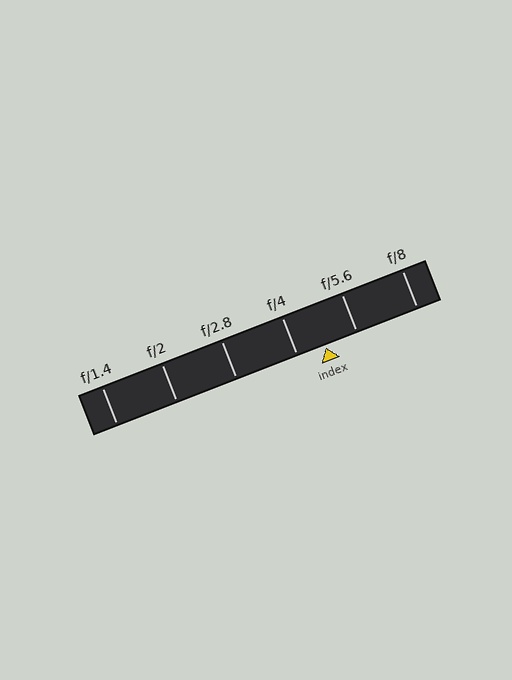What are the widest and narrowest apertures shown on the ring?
The widest aperture shown is f/1.4 and the narrowest is f/8.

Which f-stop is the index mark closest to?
The index mark is closest to f/4.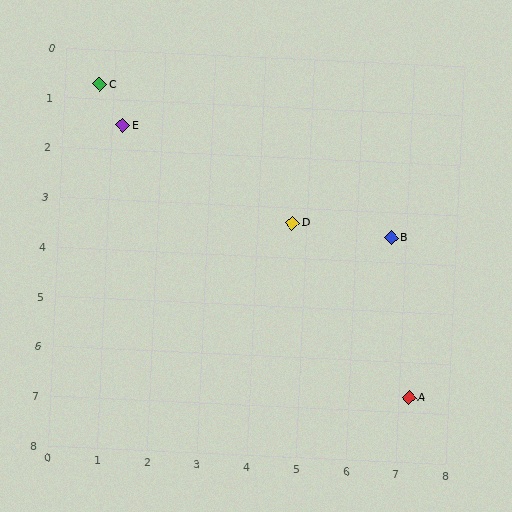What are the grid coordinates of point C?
Point C is at approximately (0.7, 0.7).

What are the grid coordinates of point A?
Point A is at approximately (7.2, 6.7).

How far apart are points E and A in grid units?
Points E and A are about 7.9 grid units apart.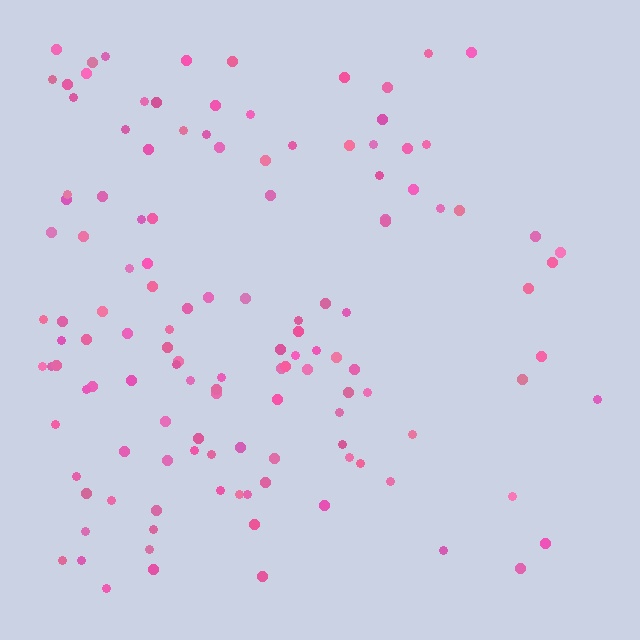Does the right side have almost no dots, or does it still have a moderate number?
Still a moderate number, just noticeably fewer than the left.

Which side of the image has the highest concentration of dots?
The left.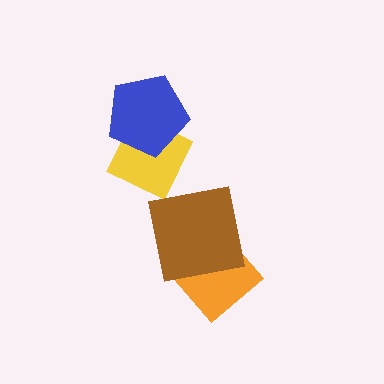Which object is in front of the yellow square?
The blue pentagon is in front of the yellow square.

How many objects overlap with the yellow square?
1 object overlaps with the yellow square.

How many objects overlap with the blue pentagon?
1 object overlaps with the blue pentagon.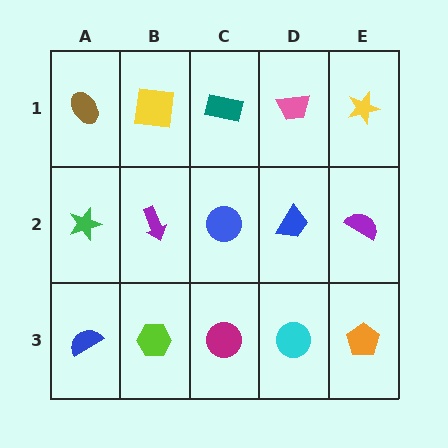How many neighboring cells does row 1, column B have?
3.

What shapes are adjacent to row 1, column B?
A purple arrow (row 2, column B), a brown ellipse (row 1, column A), a teal rectangle (row 1, column C).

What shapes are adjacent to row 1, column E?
A purple semicircle (row 2, column E), a pink trapezoid (row 1, column D).